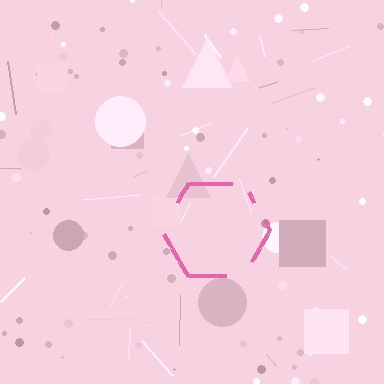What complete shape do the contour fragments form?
The contour fragments form a hexagon.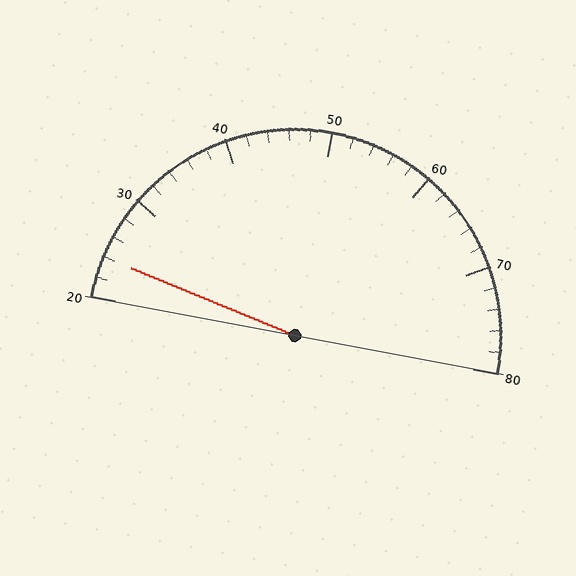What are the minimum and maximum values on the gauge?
The gauge ranges from 20 to 80.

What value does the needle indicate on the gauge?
The needle indicates approximately 24.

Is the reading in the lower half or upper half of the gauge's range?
The reading is in the lower half of the range (20 to 80).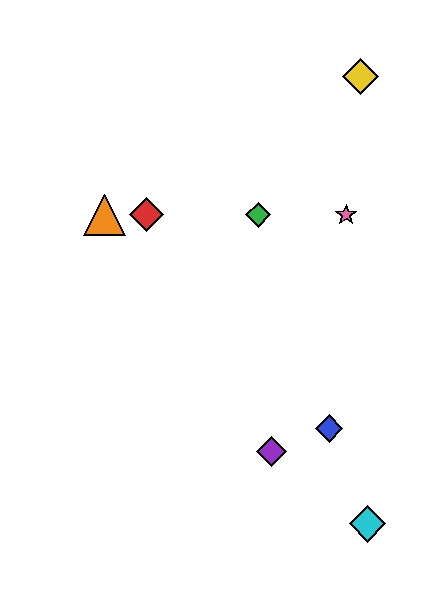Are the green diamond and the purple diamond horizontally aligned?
No, the green diamond is at y≈215 and the purple diamond is at y≈452.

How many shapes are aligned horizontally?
4 shapes (the red diamond, the green diamond, the orange triangle, the pink star) are aligned horizontally.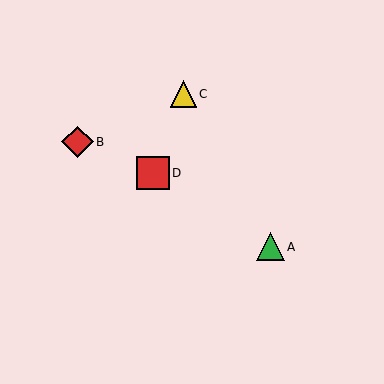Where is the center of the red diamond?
The center of the red diamond is at (78, 142).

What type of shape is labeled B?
Shape B is a red diamond.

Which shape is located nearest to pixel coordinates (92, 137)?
The red diamond (labeled B) at (78, 142) is nearest to that location.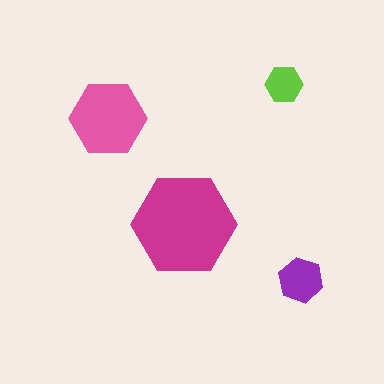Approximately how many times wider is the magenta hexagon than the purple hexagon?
About 2.5 times wider.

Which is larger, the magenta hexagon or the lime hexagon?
The magenta one.